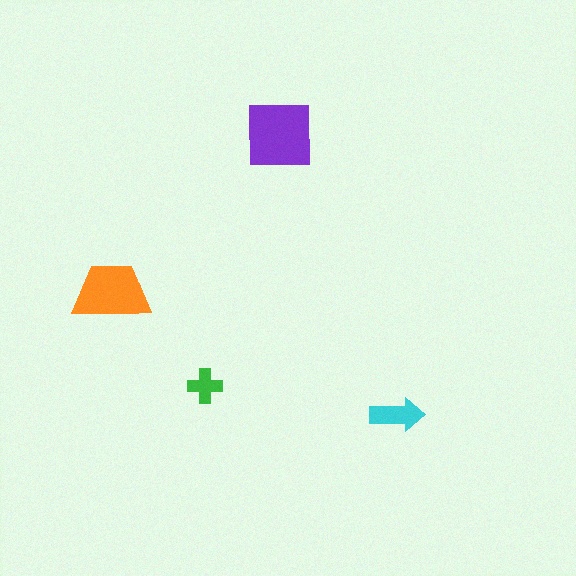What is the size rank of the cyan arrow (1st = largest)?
3rd.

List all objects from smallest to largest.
The green cross, the cyan arrow, the orange trapezoid, the purple square.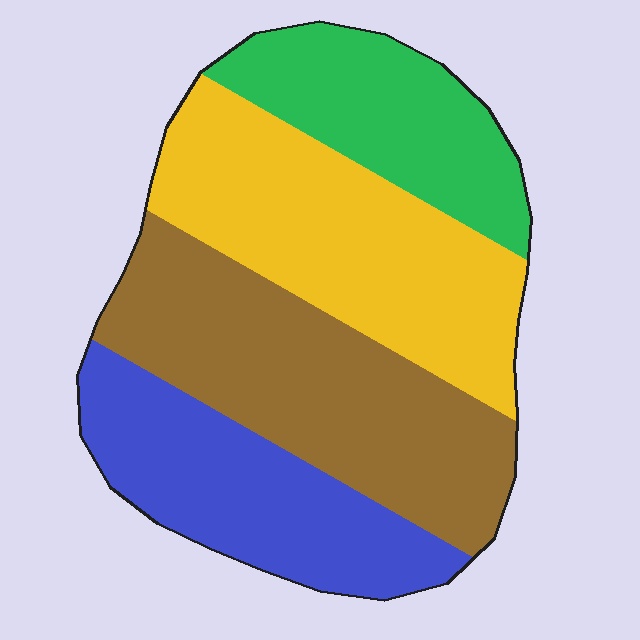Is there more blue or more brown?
Brown.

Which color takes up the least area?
Green, at roughly 20%.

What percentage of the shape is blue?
Blue takes up about one fifth (1/5) of the shape.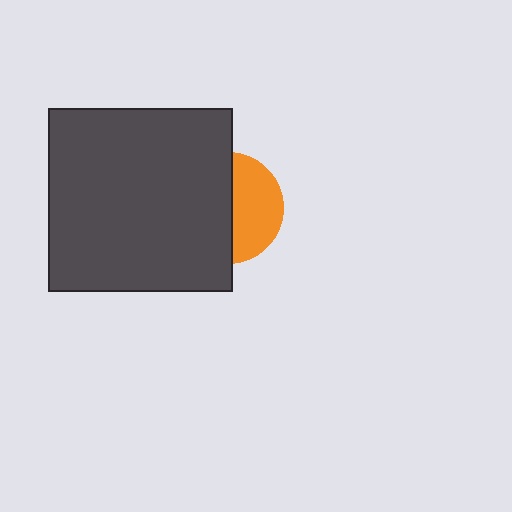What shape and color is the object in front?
The object in front is a dark gray square.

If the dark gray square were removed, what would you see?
You would see the complete orange circle.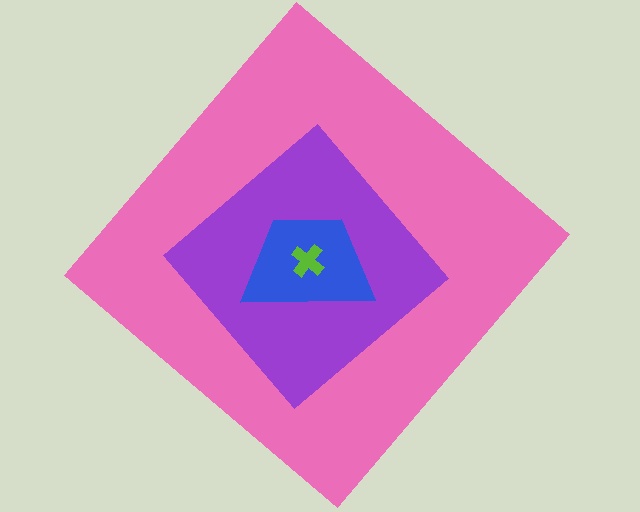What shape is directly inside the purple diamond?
The blue trapezoid.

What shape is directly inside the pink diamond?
The purple diamond.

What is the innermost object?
The lime cross.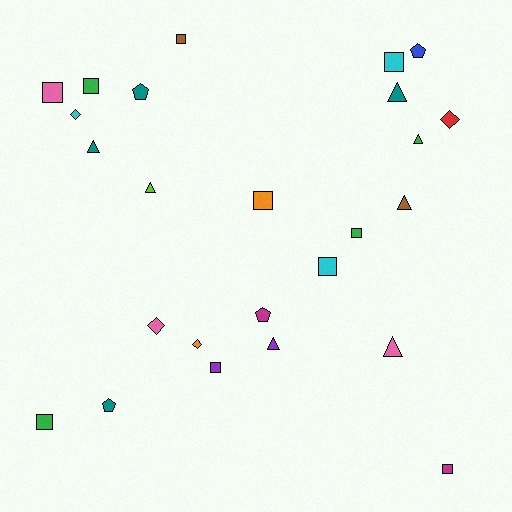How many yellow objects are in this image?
There are no yellow objects.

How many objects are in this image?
There are 25 objects.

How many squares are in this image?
There are 10 squares.